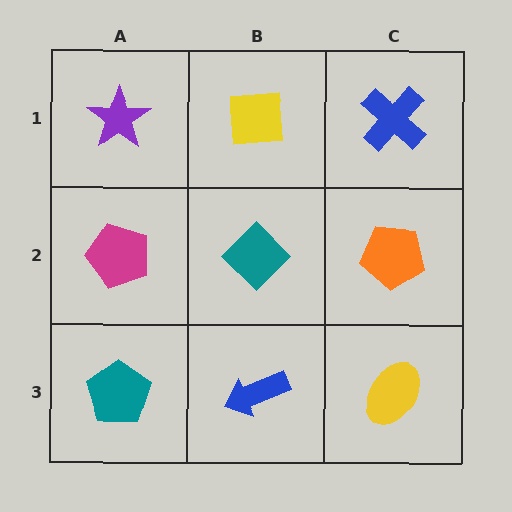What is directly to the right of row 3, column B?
A yellow ellipse.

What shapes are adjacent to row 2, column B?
A yellow square (row 1, column B), a blue arrow (row 3, column B), a magenta pentagon (row 2, column A), an orange pentagon (row 2, column C).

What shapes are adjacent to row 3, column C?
An orange pentagon (row 2, column C), a blue arrow (row 3, column B).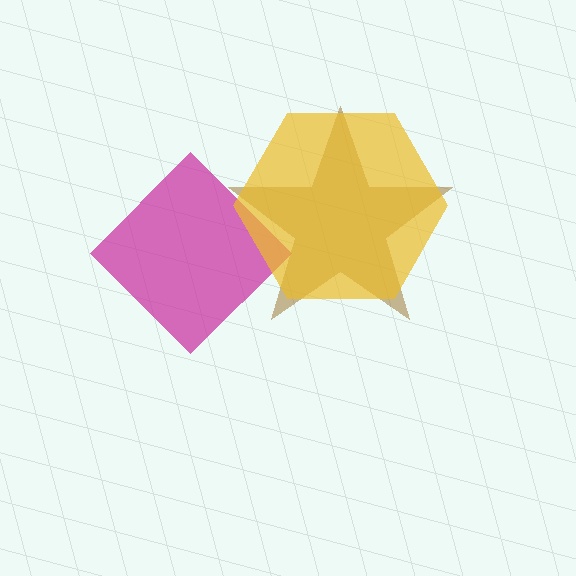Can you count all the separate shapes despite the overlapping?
Yes, there are 3 separate shapes.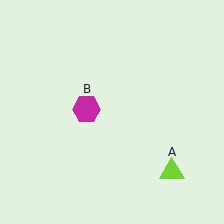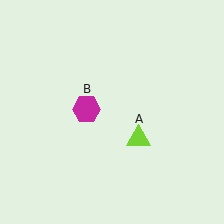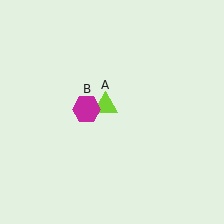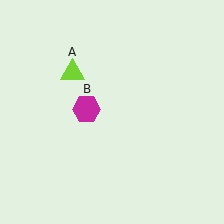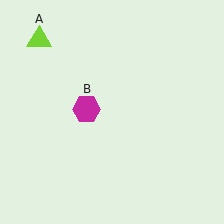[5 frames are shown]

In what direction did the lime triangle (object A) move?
The lime triangle (object A) moved up and to the left.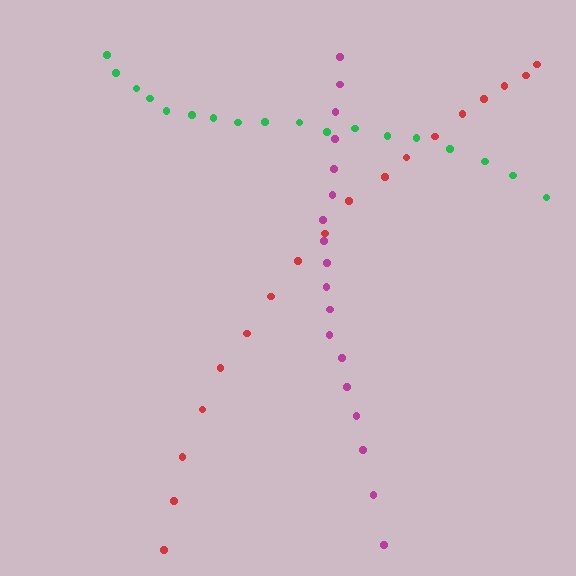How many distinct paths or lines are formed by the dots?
There are 3 distinct paths.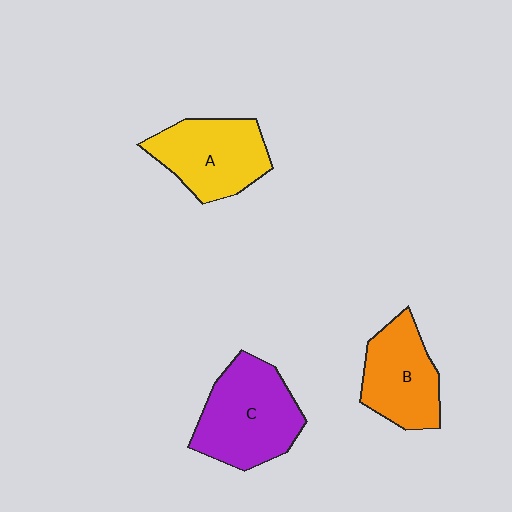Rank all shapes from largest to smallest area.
From largest to smallest: C (purple), A (yellow), B (orange).